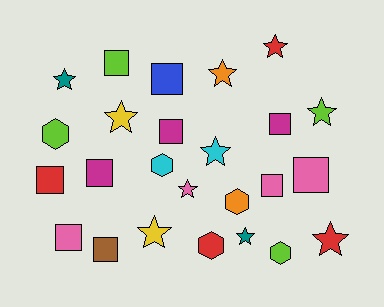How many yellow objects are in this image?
There are 2 yellow objects.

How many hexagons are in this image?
There are 5 hexagons.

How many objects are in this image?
There are 25 objects.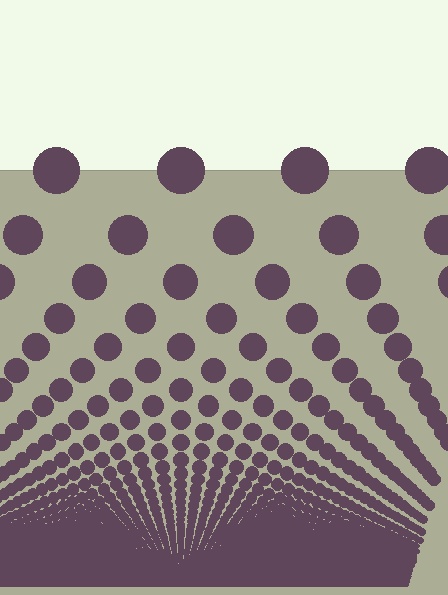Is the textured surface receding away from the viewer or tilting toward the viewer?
The surface appears to tilt toward the viewer. Texture elements get larger and sparser toward the top.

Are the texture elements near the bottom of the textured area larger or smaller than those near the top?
Smaller. The gradient is inverted — elements near the bottom are smaller and denser.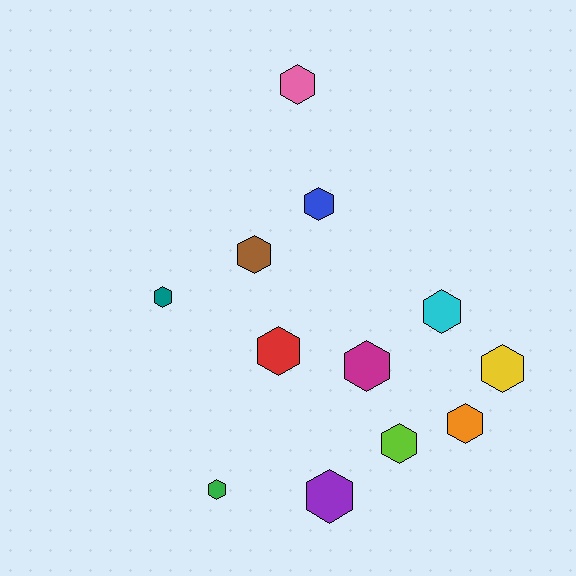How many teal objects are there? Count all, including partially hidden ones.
There is 1 teal object.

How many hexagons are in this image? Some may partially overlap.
There are 12 hexagons.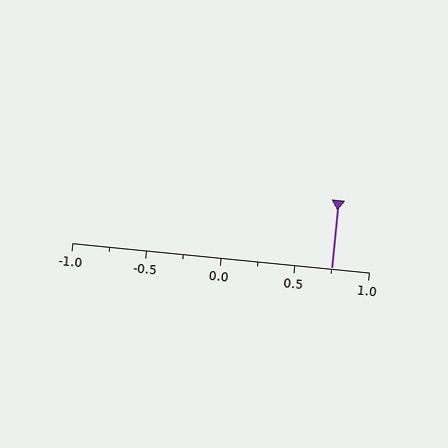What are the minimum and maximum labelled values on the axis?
The axis runs from -1.0 to 1.0.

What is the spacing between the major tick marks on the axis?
The major ticks are spaced 0.5 apart.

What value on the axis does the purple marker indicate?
The marker indicates approximately 0.75.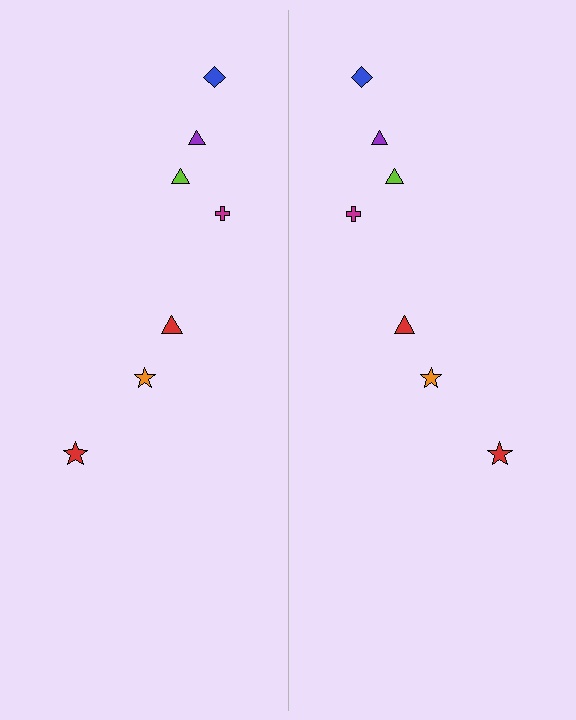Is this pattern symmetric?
Yes, this pattern has bilateral (reflection) symmetry.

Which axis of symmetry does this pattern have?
The pattern has a vertical axis of symmetry running through the center of the image.